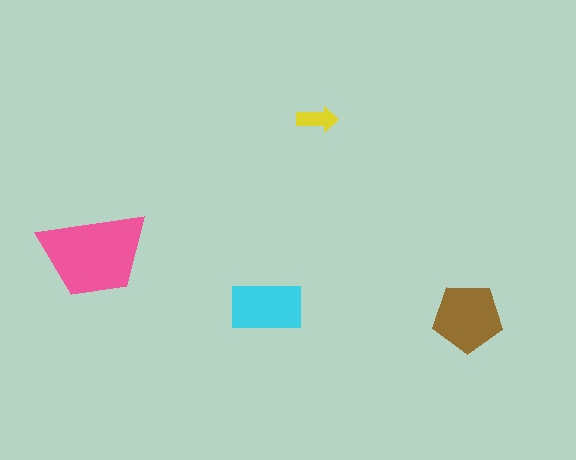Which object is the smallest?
The yellow arrow.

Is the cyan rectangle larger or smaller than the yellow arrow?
Larger.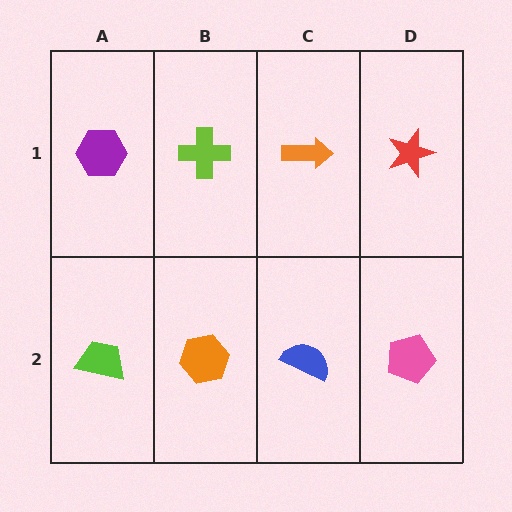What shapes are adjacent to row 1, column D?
A pink pentagon (row 2, column D), an orange arrow (row 1, column C).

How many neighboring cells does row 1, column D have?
2.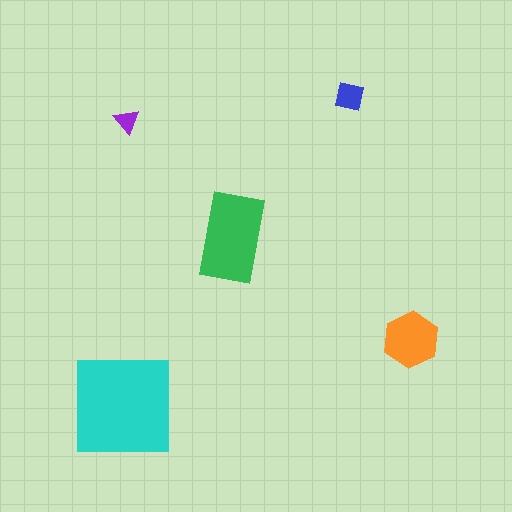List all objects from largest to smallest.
The cyan square, the green rectangle, the orange hexagon, the blue square, the purple triangle.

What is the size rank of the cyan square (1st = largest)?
1st.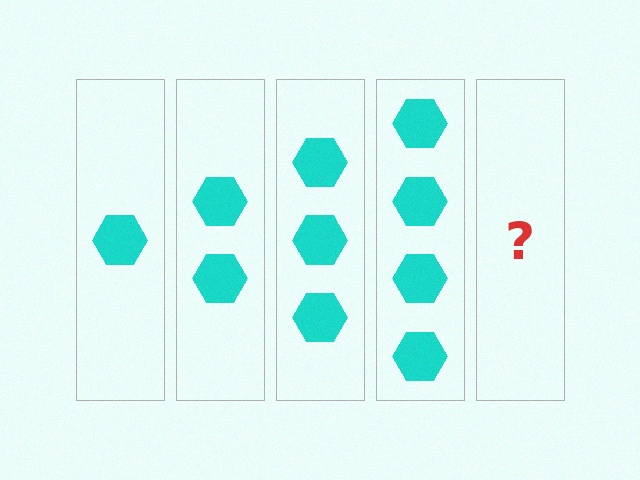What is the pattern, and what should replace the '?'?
The pattern is that each step adds one more hexagon. The '?' should be 5 hexagons.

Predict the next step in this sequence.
The next step is 5 hexagons.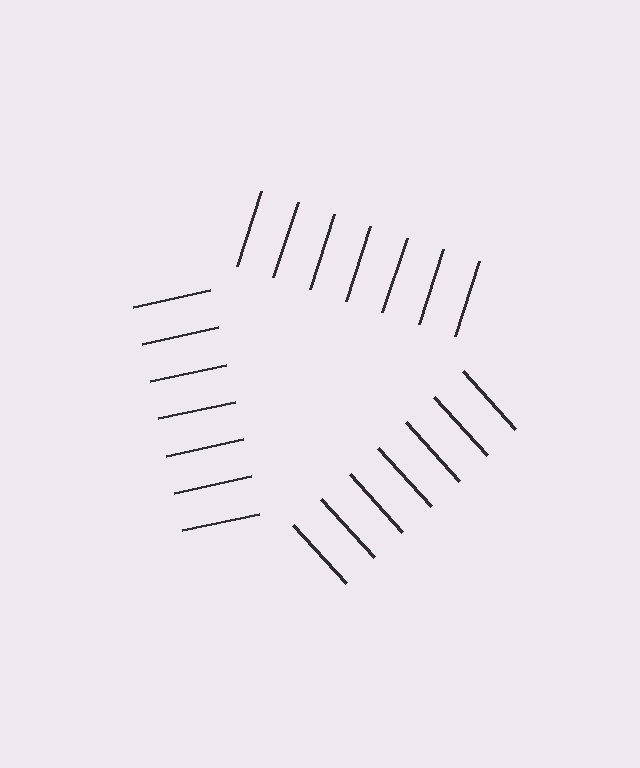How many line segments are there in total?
21 — 7 along each of the 3 edges.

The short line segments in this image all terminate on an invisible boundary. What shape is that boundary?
An illusory triangle — the line segments terminate on its edges but no continuous stroke is drawn.